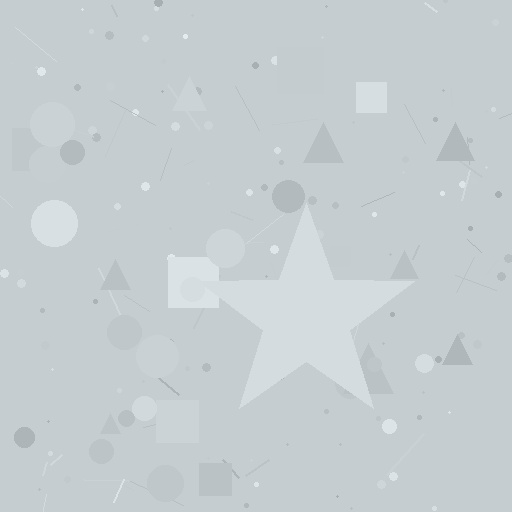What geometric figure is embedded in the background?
A star is embedded in the background.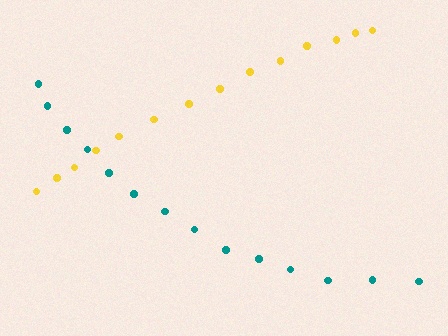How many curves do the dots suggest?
There are 2 distinct paths.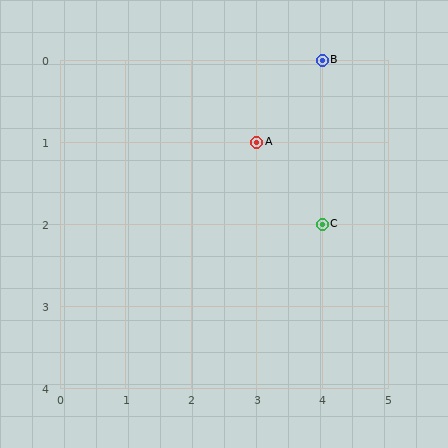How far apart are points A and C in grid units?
Points A and C are 1 column and 1 row apart (about 1.4 grid units diagonally).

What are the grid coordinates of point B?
Point B is at grid coordinates (4, 0).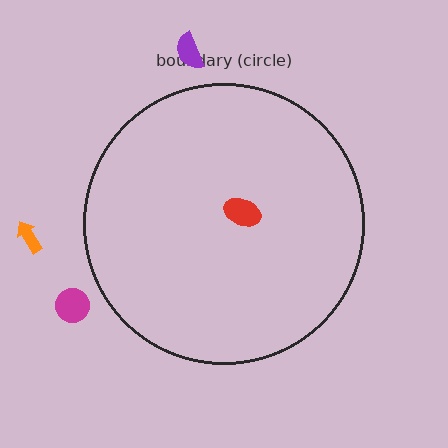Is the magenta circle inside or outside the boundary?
Outside.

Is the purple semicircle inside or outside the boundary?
Outside.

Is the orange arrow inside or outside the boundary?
Outside.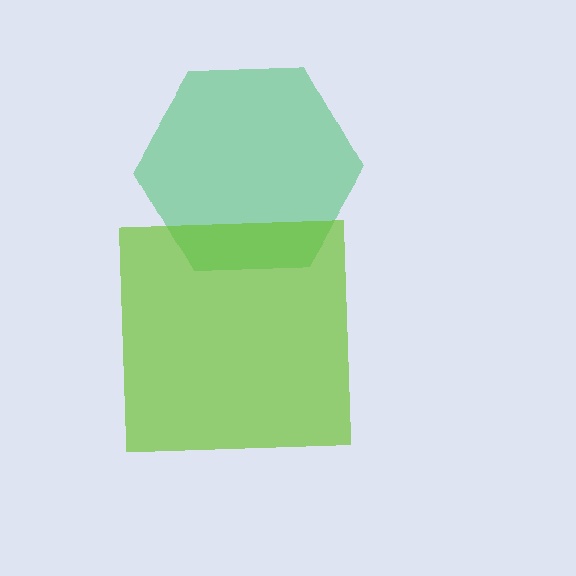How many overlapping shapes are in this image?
There are 2 overlapping shapes in the image.